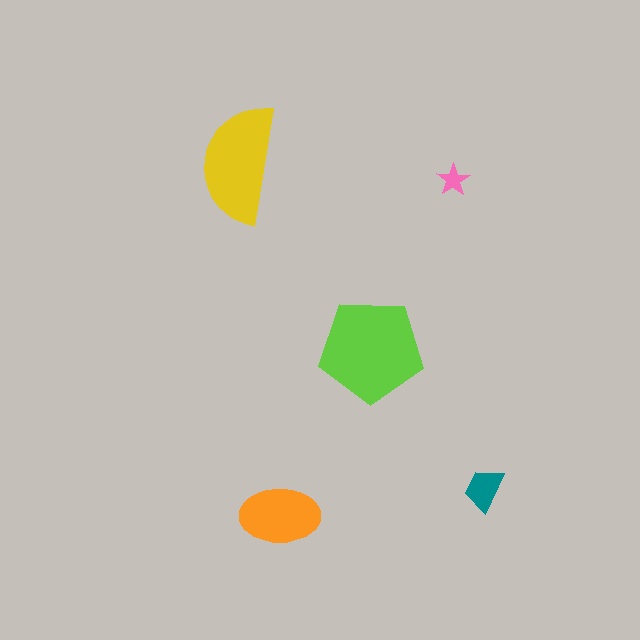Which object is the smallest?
The pink star.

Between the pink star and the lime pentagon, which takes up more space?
The lime pentagon.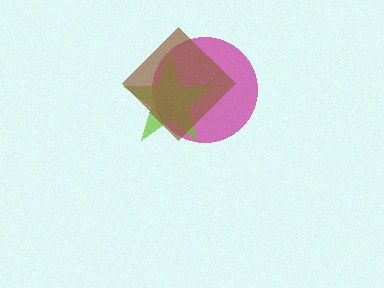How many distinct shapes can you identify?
There are 3 distinct shapes: a magenta circle, a lime star, a brown diamond.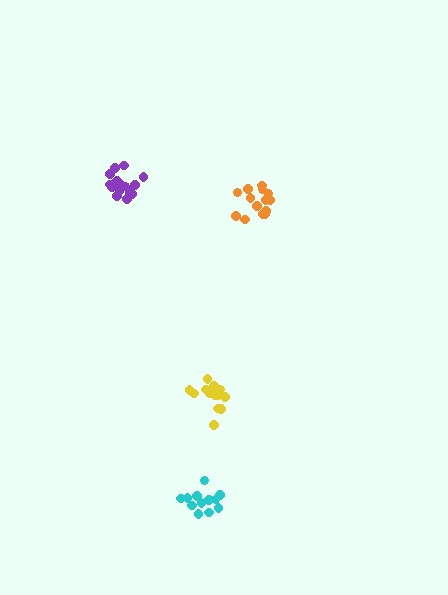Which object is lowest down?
The cyan cluster is bottommost.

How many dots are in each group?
Group 1: 12 dots, Group 2: 14 dots, Group 3: 16 dots, Group 4: 14 dots (56 total).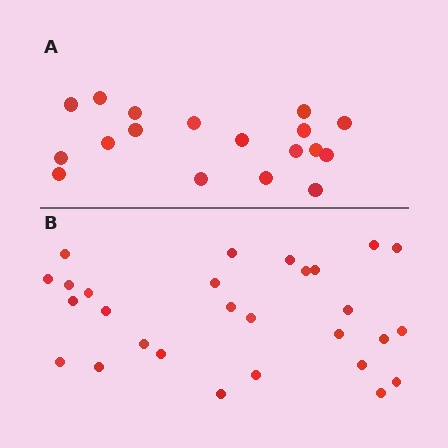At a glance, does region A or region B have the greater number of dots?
Region B (the bottom region) has more dots.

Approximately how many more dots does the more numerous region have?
Region B has roughly 10 or so more dots than region A.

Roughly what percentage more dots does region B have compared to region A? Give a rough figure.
About 55% more.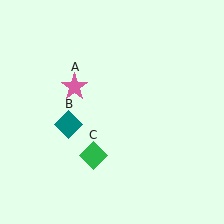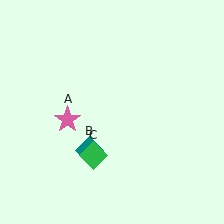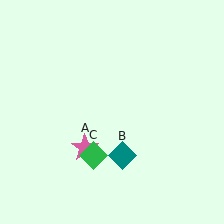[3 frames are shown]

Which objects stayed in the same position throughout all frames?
Green diamond (object C) remained stationary.